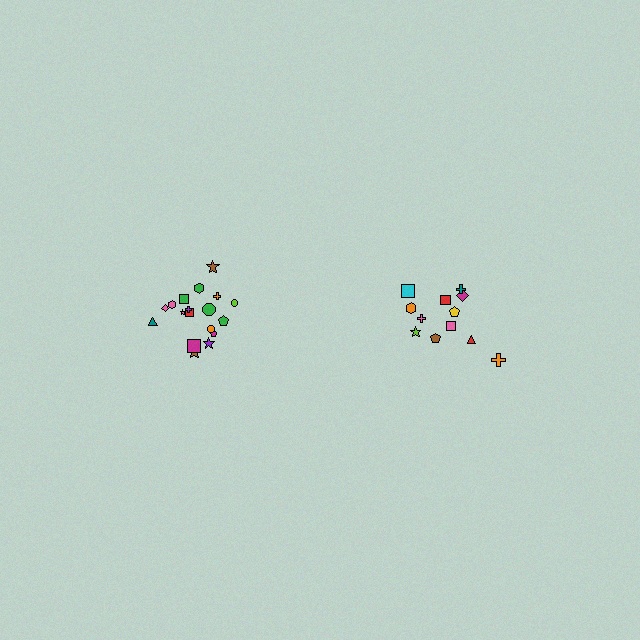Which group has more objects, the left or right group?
The left group.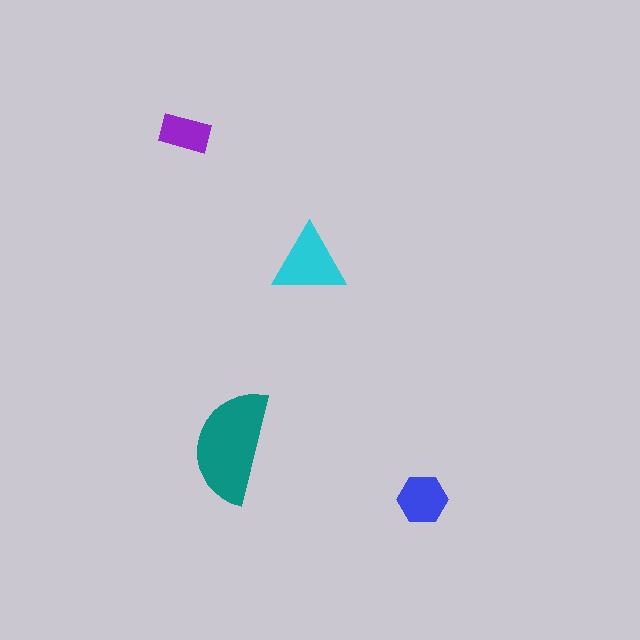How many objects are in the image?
There are 4 objects in the image.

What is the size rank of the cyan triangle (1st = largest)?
2nd.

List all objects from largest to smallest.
The teal semicircle, the cyan triangle, the blue hexagon, the purple rectangle.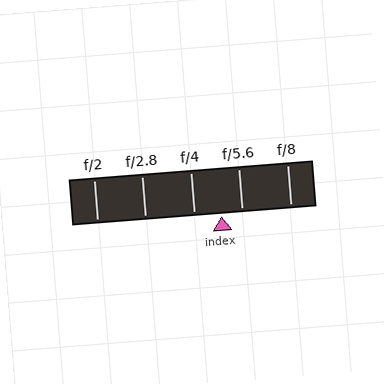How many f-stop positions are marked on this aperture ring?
There are 5 f-stop positions marked.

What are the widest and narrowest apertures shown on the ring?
The widest aperture shown is f/2 and the narrowest is f/8.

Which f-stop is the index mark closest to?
The index mark is closest to f/5.6.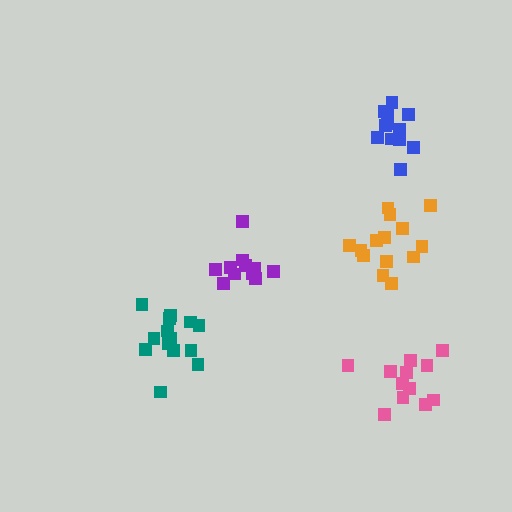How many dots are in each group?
Group 1: 12 dots, Group 2: 12 dots, Group 3: 14 dots, Group 4: 12 dots, Group 5: 15 dots (65 total).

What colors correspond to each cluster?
The clusters are colored: purple, pink, teal, blue, orange.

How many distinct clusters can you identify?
There are 5 distinct clusters.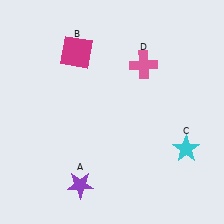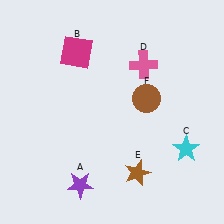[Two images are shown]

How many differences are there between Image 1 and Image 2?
There are 2 differences between the two images.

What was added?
A brown star (E), a brown circle (F) were added in Image 2.